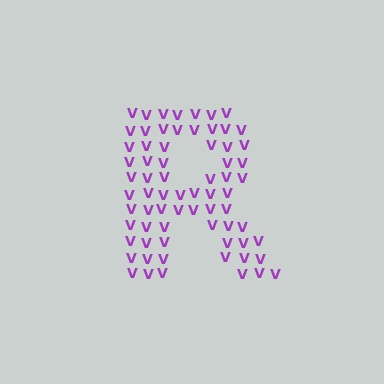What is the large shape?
The large shape is the letter R.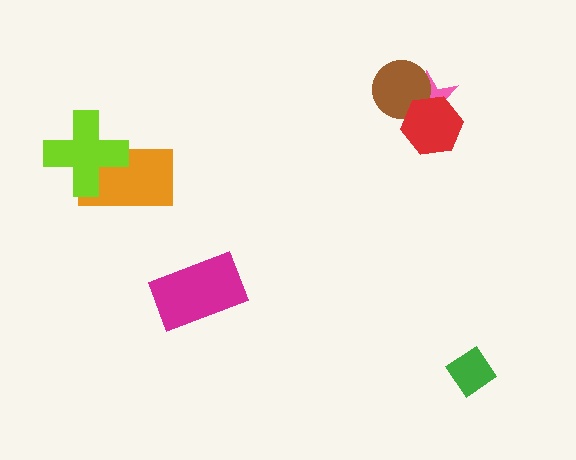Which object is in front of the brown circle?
The red hexagon is in front of the brown circle.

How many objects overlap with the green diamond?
0 objects overlap with the green diamond.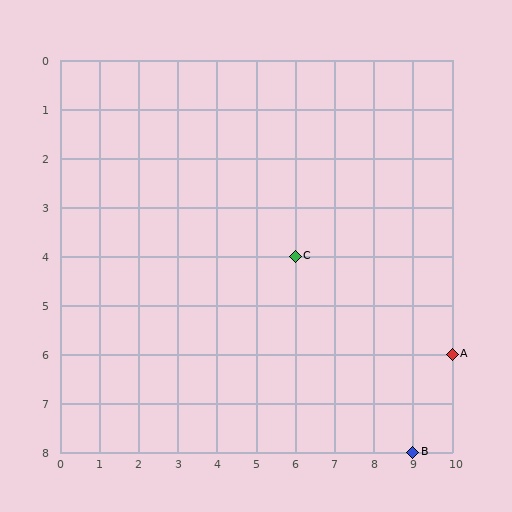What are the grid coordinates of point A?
Point A is at grid coordinates (10, 6).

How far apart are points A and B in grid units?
Points A and B are 1 column and 2 rows apart (about 2.2 grid units diagonally).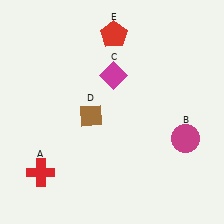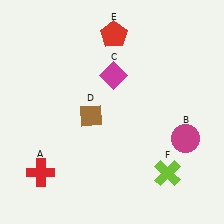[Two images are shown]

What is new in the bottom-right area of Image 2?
A lime cross (F) was added in the bottom-right area of Image 2.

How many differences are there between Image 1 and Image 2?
There is 1 difference between the two images.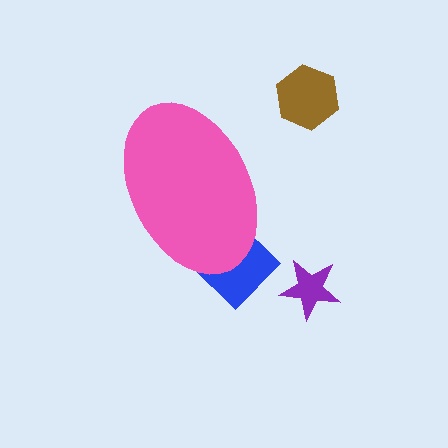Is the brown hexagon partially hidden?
No, the brown hexagon is fully visible.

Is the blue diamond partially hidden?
Yes, the blue diamond is partially hidden behind the pink ellipse.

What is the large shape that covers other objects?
A pink ellipse.